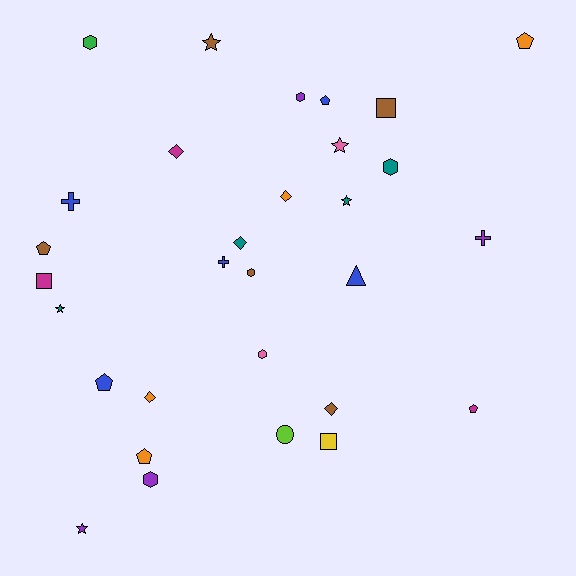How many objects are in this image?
There are 30 objects.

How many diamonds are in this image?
There are 5 diamonds.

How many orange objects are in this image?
There are 4 orange objects.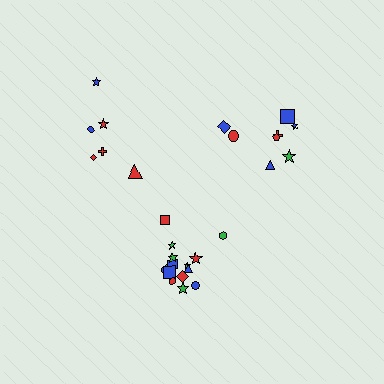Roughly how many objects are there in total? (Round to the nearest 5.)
Roughly 30 objects in total.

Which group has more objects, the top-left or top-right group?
The top-right group.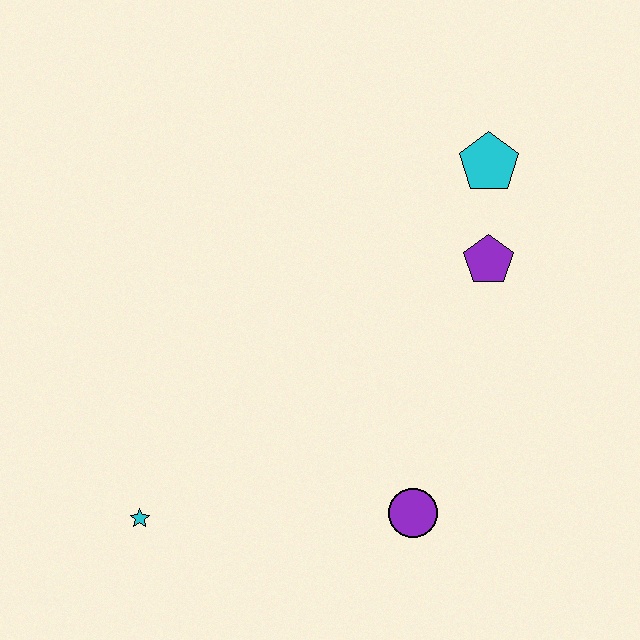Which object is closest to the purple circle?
The purple pentagon is closest to the purple circle.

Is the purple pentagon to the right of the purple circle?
Yes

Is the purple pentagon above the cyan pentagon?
No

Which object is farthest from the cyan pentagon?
The cyan star is farthest from the cyan pentagon.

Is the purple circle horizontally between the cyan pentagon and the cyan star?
Yes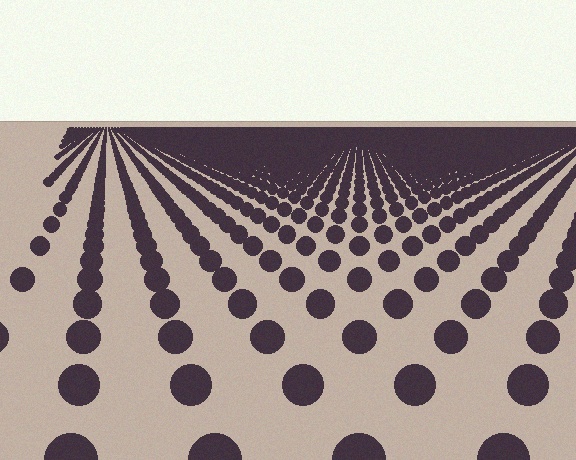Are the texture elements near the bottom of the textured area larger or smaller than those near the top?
Larger. Near the bottom, elements are closer to the viewer and appear at a bigger on-screen size.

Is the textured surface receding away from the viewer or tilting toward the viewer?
The surface is receding away from the viewer. Texture elements get smaller and denser toward the top.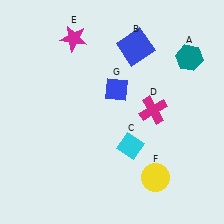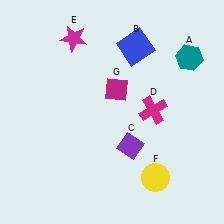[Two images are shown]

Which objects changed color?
C changed from cyan to purple. G changed from blue to magenta.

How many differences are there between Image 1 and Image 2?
There are 2 differences between the two images.